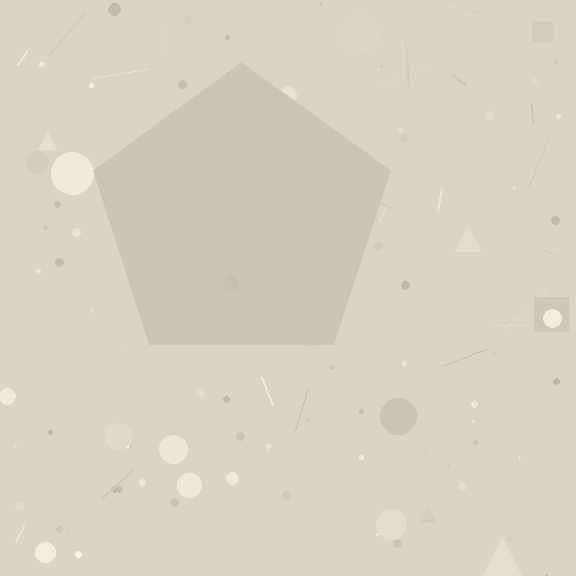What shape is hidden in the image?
A pentagon is hidden in the image.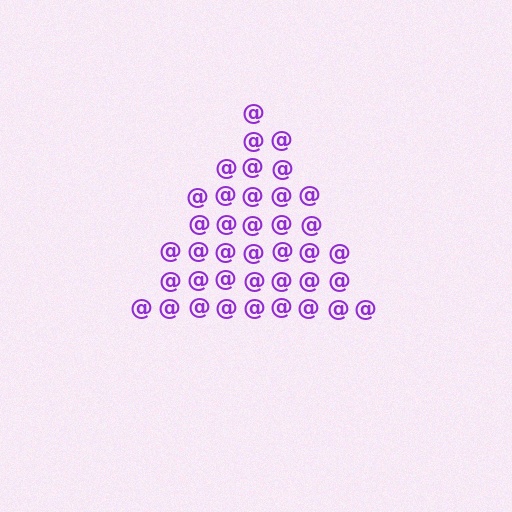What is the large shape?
The large shape is a triangle.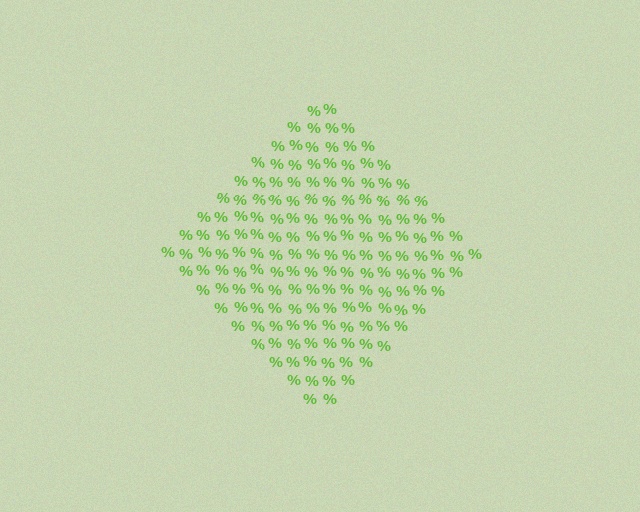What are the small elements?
The small elements are percent signs.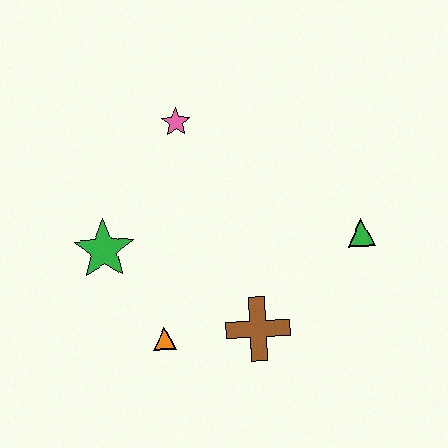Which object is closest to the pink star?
The green star is closest to the pink star.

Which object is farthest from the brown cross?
The pink star is farthest from the brown cross.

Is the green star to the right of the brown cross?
No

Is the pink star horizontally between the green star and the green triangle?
Yes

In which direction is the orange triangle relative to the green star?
The orange triangle is below the green star.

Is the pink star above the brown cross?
Yes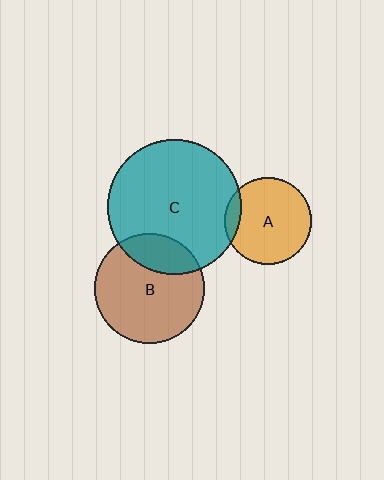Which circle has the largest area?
Circle C (teal).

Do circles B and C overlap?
Yes.